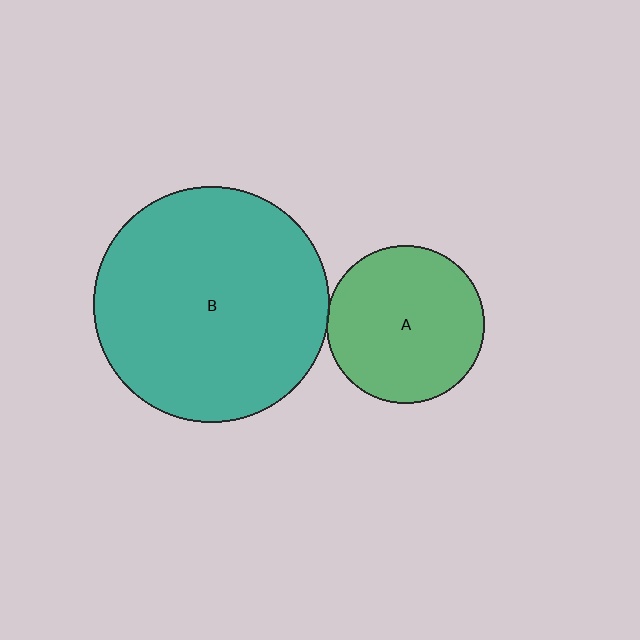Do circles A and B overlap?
Yes.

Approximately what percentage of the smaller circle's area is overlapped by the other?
Approximately 5%.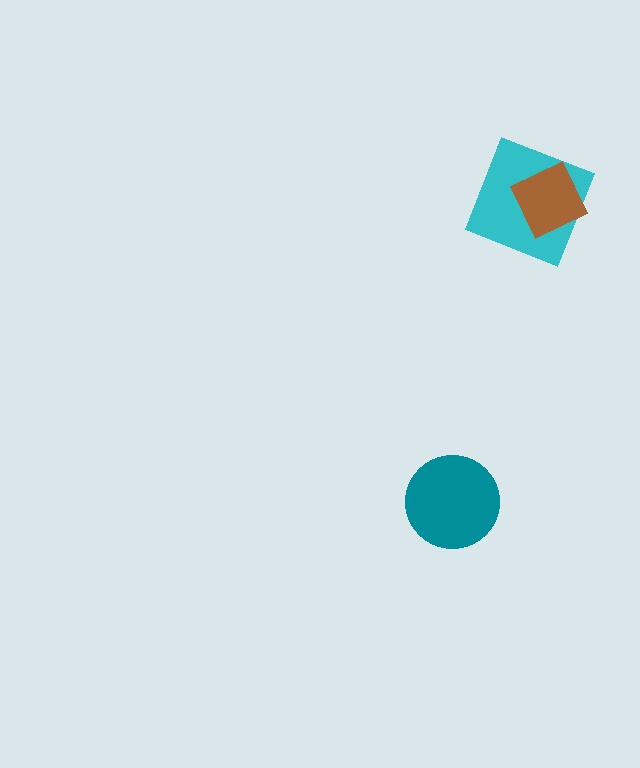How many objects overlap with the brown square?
1 object overlaps with the brown square.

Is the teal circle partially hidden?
No, no other shape covers it.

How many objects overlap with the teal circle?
0 objects overlap with the teal circle.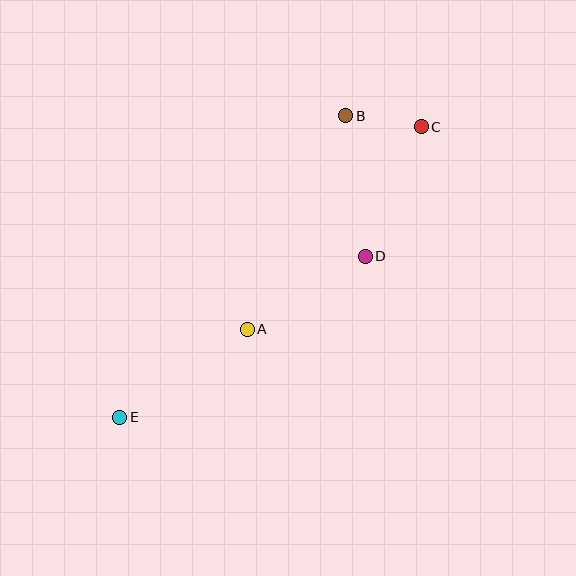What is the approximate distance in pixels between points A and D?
The distance between A and D is approximately 138 pixels.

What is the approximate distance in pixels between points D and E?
The distance between D and E is approximately 293 pixels.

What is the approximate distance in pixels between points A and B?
The distance between A and B is approximately 235 pixels.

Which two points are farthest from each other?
Points C and E are farthest from each other.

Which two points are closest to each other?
Points B and C are closest to each other.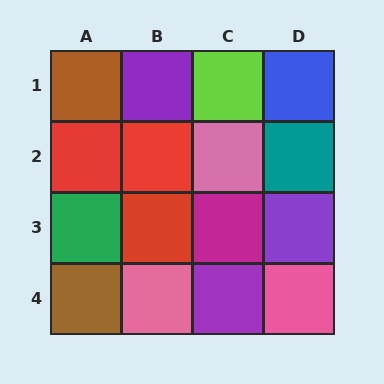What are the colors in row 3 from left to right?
Green, red, magenta, purple.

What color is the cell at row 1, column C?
Lime.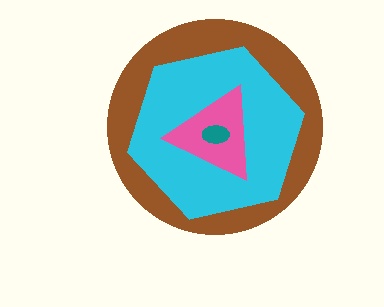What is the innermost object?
The teal ellipse.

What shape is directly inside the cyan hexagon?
The pink triangle.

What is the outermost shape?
The brown circle.